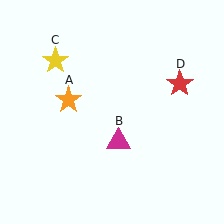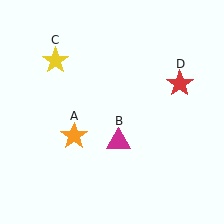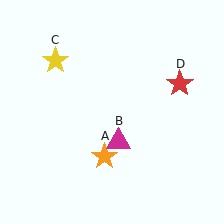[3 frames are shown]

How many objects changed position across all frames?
1 object changed position: orange star (object A).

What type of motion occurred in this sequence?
The orange star (object A) rotated counterclockwise around the center of the scene.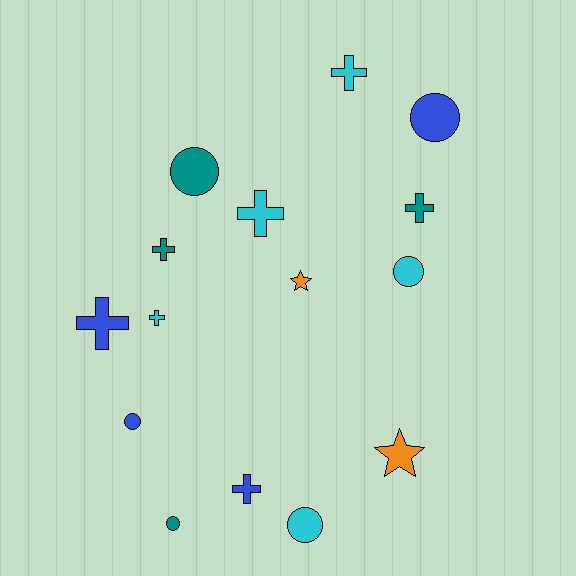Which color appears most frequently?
Cyan, with 5 objects.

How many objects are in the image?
There are 15 objects.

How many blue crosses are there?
There are 2 blue crosses.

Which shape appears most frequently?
Cross, with 7 objects.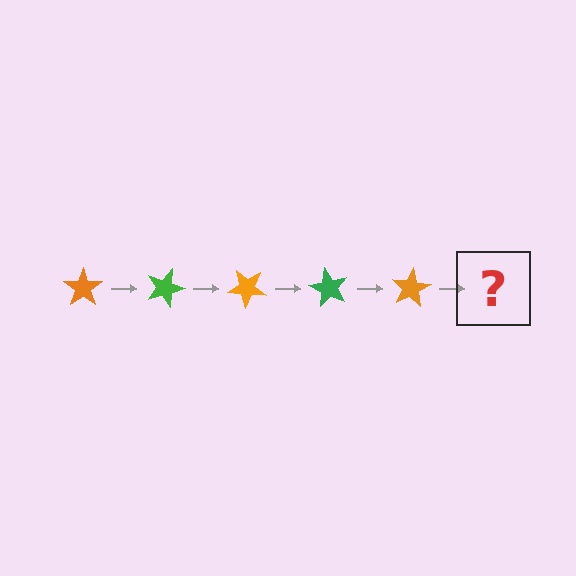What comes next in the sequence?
The next element should be a green star, rotated 100 degrees from the start.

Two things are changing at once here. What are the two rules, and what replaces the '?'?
The two rules are that it rotates 20 degrees each step and the color cycles through orange and green. The '?' should be a green star, rotated 100 degrees from the start.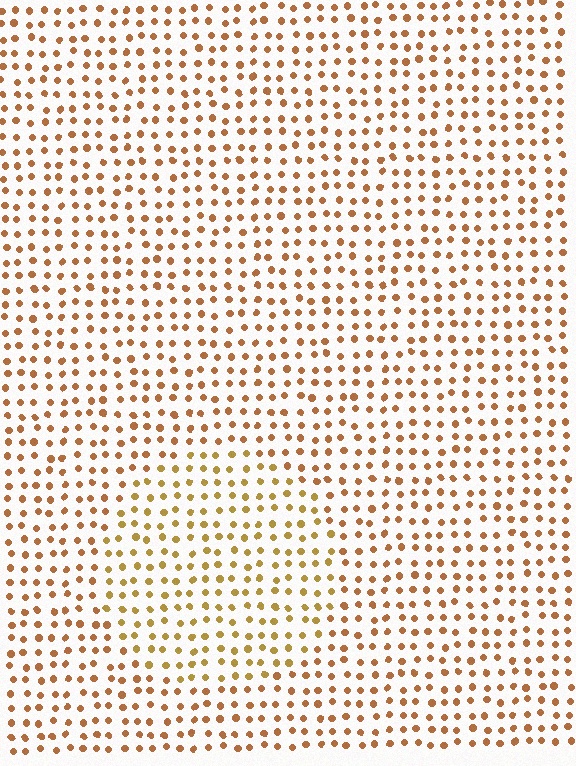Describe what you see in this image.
The image is filled with small brown elements in a uniform arrangement. A circle-shaped region is visible where the elements are tinted to a slightly different hue, forming a subtle color boundary.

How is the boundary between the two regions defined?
The boundary is defined purely by a slight shift in hue (about 21 degrees). Spacing, size, and orientation are identical on both sides.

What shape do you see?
I see a circle.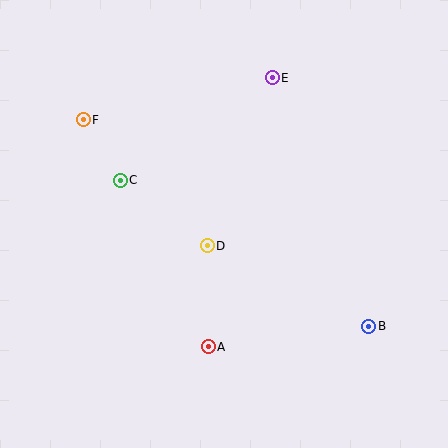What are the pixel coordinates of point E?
Point E is at (272, 78).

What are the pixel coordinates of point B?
Point B is at (369, 326).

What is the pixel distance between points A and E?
The distance between A and E is 277 pixels.